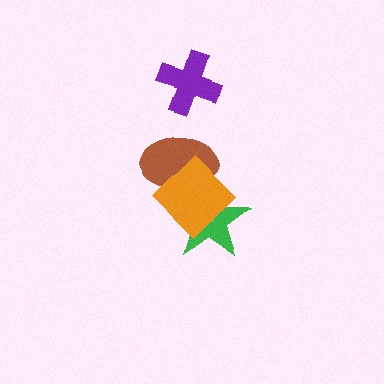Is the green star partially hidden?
Yes, it is partially covered by another shape.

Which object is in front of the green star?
The orange diamond is in front of the green star.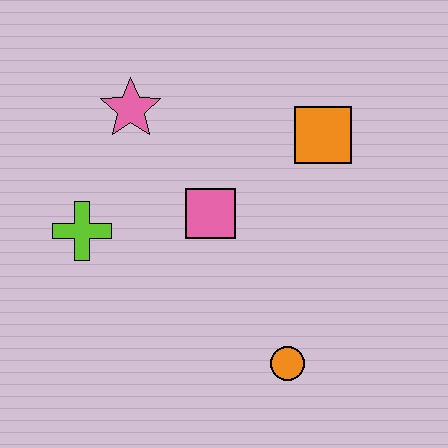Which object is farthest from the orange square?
The lime cross is farthest from the orange square.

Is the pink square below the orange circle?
No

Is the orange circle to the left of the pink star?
No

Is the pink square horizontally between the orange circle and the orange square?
No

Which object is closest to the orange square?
The pink square is closest to the orange square.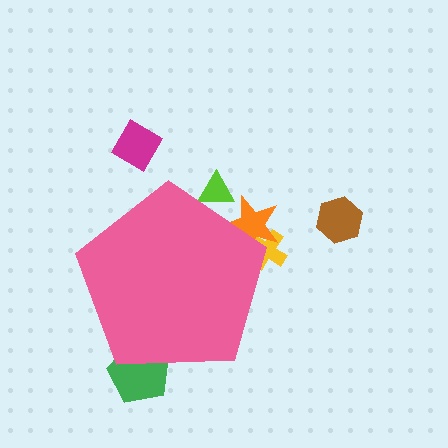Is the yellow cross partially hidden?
Yes, the yellow cross is partially hidden behind the pink pentagon.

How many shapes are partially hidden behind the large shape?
4 shapes are partially hidden.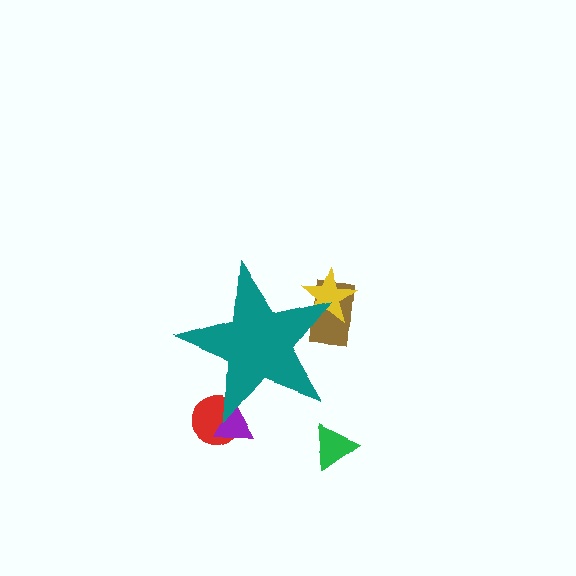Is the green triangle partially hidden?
No, the green triangle is fully visible.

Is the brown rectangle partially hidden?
Yes, the brown rectangle is partially hidden behind the teal star.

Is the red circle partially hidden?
Yes, the red circle is partially hidden behind the teal star.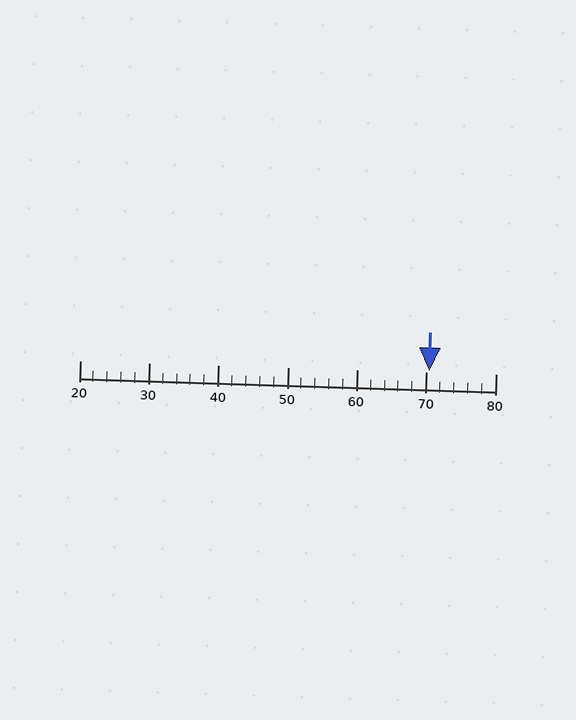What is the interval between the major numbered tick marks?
The major tick marks are spaced 10 units apart.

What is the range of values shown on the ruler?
The ruler shows values from 20 to 80.